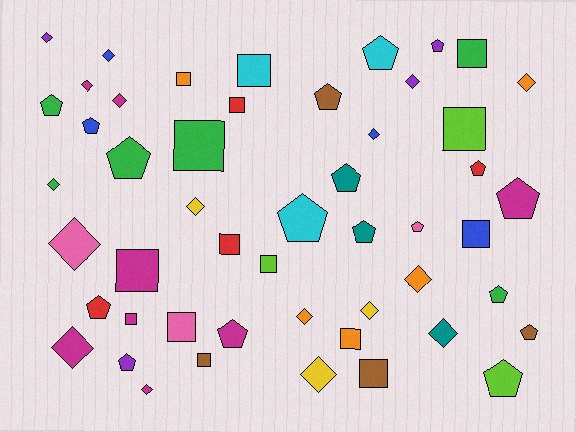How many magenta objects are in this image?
There are 8 magenta objects.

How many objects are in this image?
There are 50 objects.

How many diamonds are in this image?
There are 17 diamonds.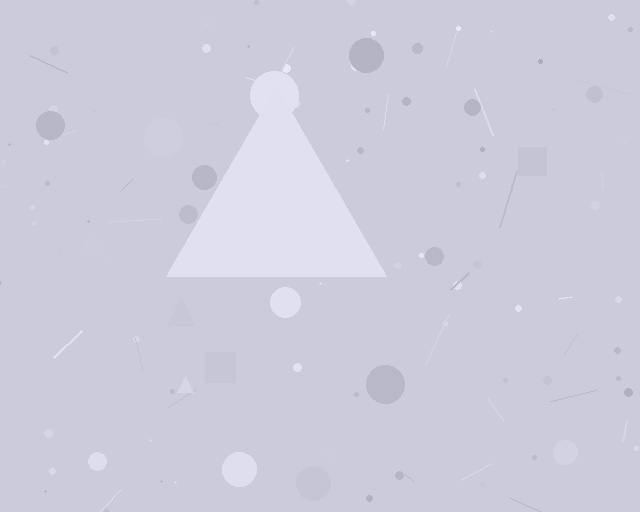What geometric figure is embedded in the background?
A triangle is embedded in the background.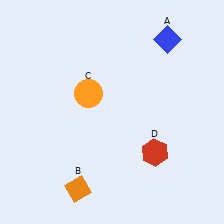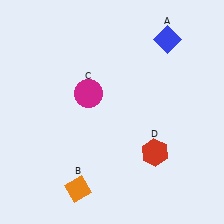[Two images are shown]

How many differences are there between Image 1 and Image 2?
There is 1 difference between the two images.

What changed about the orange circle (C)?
In Image 1, C is orange. In Image 2, it changed to magenta.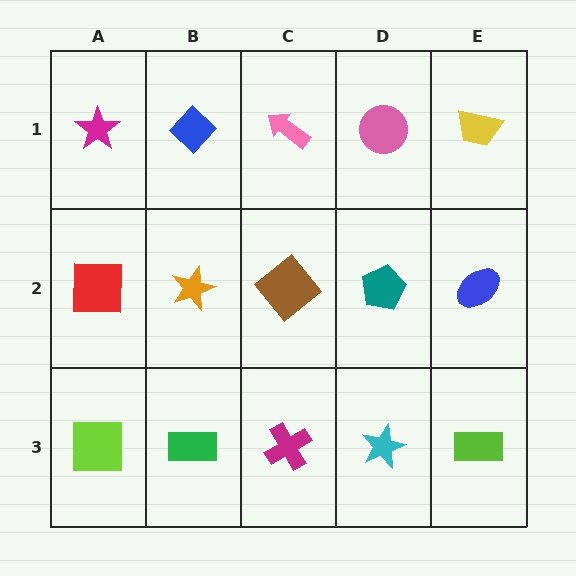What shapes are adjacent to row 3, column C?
A brown diamond (row 2, column C), a green rectangle (row 3, column B), a cyan star (row 3, column D).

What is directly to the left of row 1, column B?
A magenta star.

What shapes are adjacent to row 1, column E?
A blue ellipse (row 2, column E), a pink circle (row 1, column D).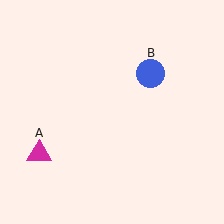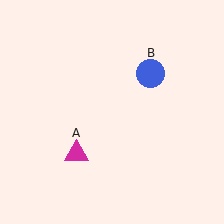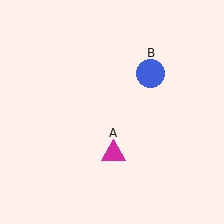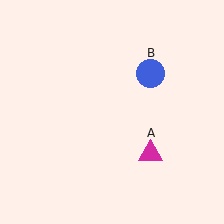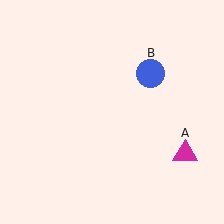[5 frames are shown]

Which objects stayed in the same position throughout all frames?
Blue circle (object B) remained stationary.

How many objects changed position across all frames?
1 object changed position: magenta triangle (object A).